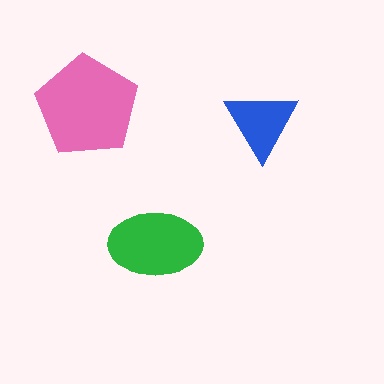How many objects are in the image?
There are 3 objects in the image.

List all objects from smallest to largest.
The blue triangle, the green ellipse, the pink pentagon.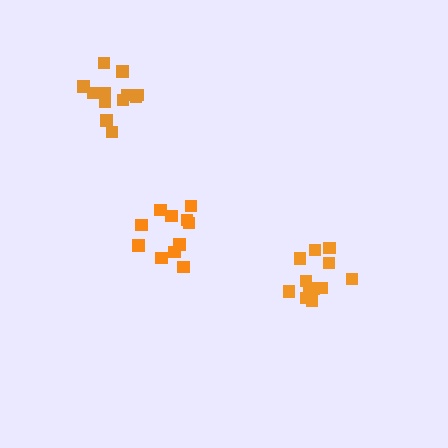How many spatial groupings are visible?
There are 3 spatial groupings.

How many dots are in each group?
Group 1: 12 dots, Group 2: 11 dots, Group 3: 13 dots (36 total).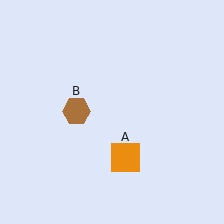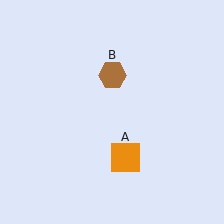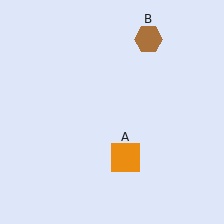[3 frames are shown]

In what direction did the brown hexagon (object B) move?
The brown hexagon (object B) moved up and to the right.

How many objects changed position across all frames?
1 object changed position: brown hexagon (object B).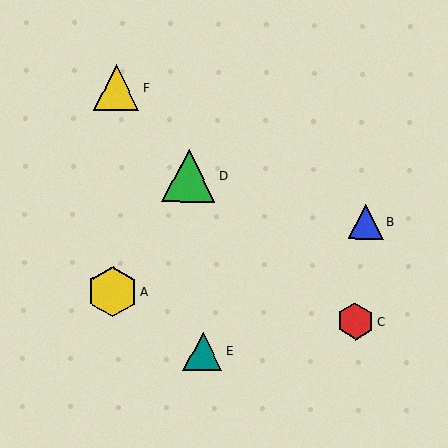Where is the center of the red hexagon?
The center of the red hexagon is at (355, 321).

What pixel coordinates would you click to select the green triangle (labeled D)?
Click at (189, 176) to select the green triangle D.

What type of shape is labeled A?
Shape A is a yellow hexagon.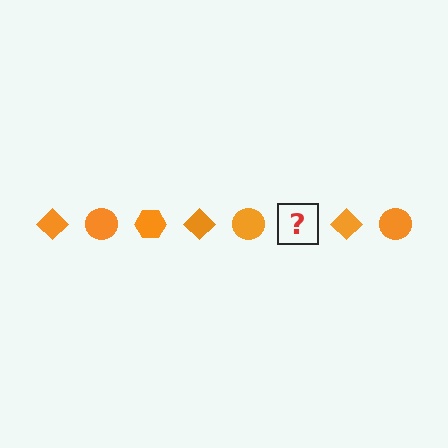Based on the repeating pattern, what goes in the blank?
The blank should be an orange hexagon.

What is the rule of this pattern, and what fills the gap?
The rule is that the pattern cycles through diamond, circle, hexagon shapes in orange. The gap should be filled with an orange hexagon.